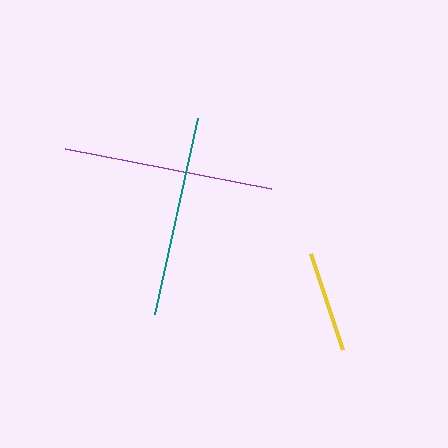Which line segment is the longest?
The purple line is the longest at approximately 210 pixels.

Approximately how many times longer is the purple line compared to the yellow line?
The purple line is approximately 2.1 times the length of the yellow line.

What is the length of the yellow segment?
The yellow segment is approximately 102 pixels long.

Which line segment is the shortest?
The yellow line is the shortest at approximately 102 pixels.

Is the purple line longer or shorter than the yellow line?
The purple line is longer than the yellow line.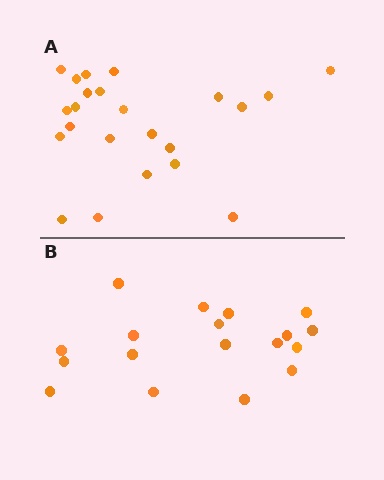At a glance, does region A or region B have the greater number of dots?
Region A (the top region) has more dots.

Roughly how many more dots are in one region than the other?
Region A has about 5 more dots than region B.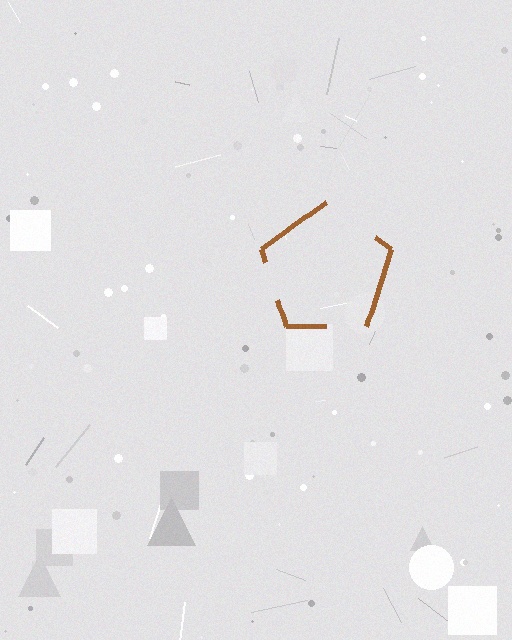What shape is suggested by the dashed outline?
The dashed outline suggests a pentagon.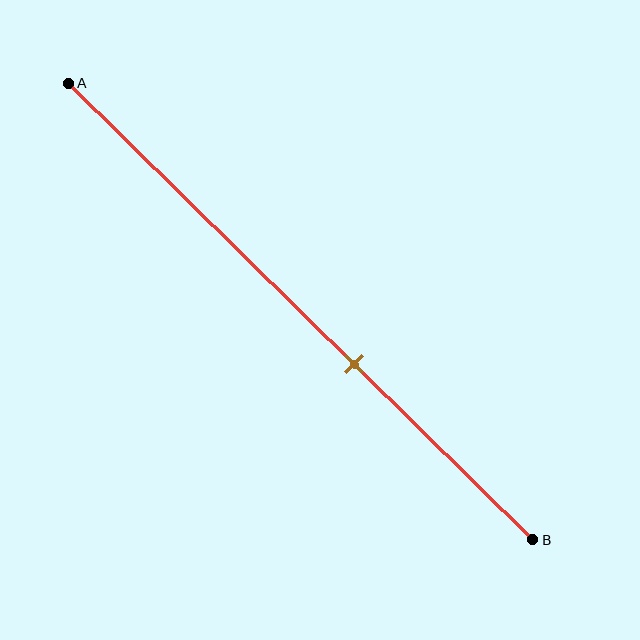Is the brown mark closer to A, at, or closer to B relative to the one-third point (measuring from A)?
The brown mark is closer to point B than the one-third point of segment AB.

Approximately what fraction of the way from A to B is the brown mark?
The brown mark is approximately 60% of the way from A to B.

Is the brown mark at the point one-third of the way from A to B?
No, the mark is at about 60% from A, not at the 33% one-third point.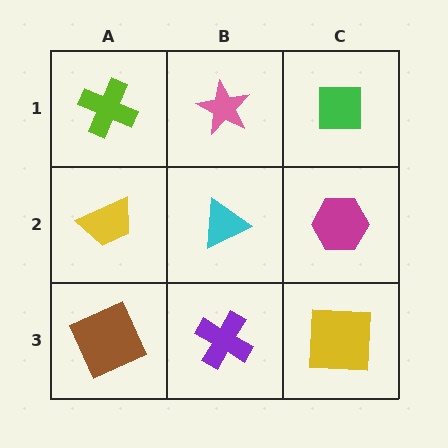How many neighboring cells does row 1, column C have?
2.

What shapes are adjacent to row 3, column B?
A cyan triangle (row 2, column B), a brown square (row 3, column A), a yellow square (row 3, column C).